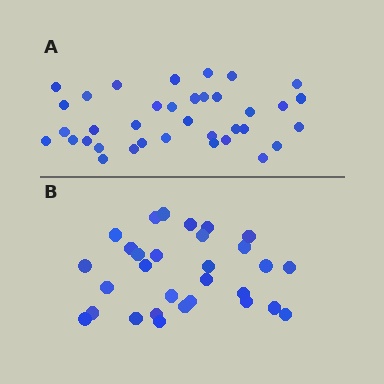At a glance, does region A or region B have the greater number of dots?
Region A (the top region) has more dots.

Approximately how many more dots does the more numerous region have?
Region A has about 6 more dots than region B.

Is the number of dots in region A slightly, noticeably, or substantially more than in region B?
Region A has only slightly more — the two regions are fairly close. The ratio is roughly 1.2 to 1.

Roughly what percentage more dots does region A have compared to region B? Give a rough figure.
About 20% more.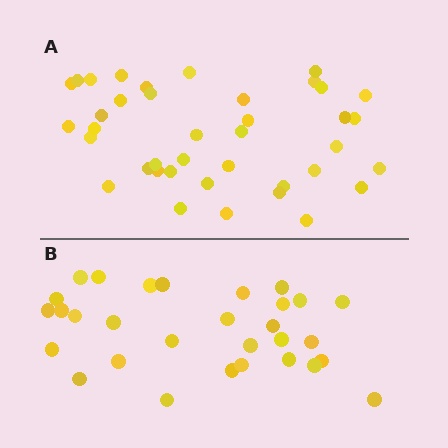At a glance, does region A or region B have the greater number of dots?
Region A (the top region) has more dots.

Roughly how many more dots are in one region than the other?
Region A has roughly 8 or so more dots than region B.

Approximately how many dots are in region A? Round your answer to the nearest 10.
About 40 dots. (The exact count is 39, which rounds to 40.)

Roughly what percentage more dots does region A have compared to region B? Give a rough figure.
About 30% more.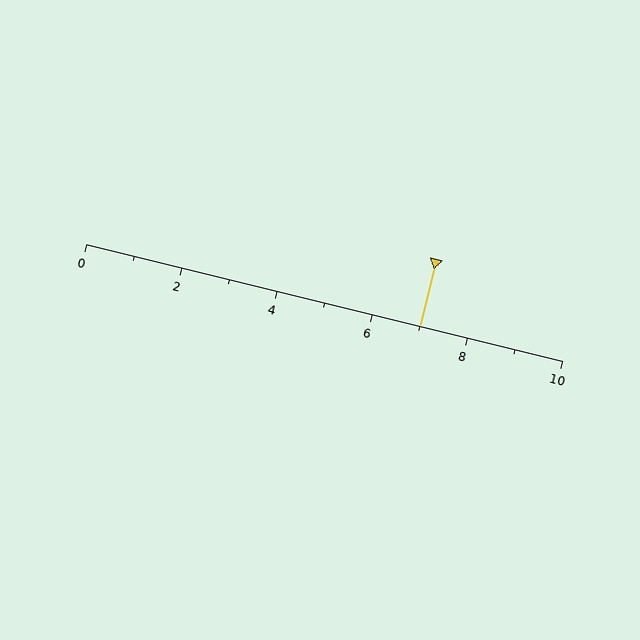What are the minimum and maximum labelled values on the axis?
The axis runs from 0 to 10.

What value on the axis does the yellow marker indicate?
The marker indicates approximately 7.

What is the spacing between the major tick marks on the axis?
The major ticks are spaced 2 apart.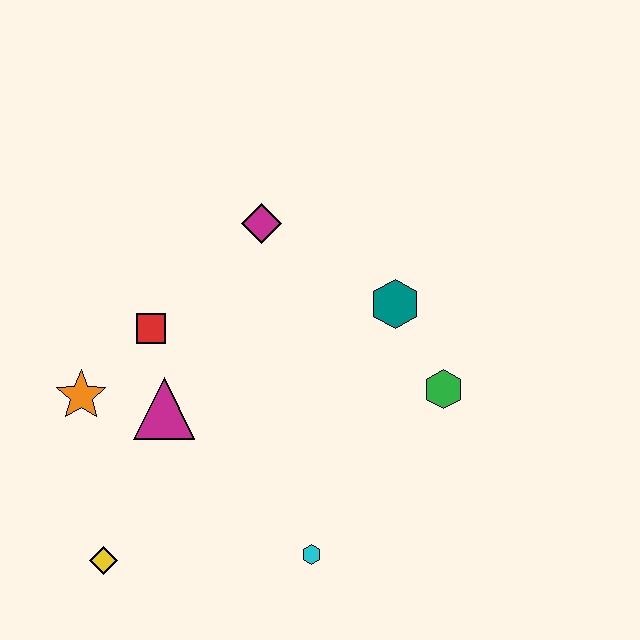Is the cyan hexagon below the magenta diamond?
Yes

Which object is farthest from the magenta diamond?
The yellow diamond is farthest from the magenta diamond.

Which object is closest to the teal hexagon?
The green hexagon is closest to the teal hexagon.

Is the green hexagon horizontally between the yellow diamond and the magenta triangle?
No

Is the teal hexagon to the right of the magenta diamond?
Yes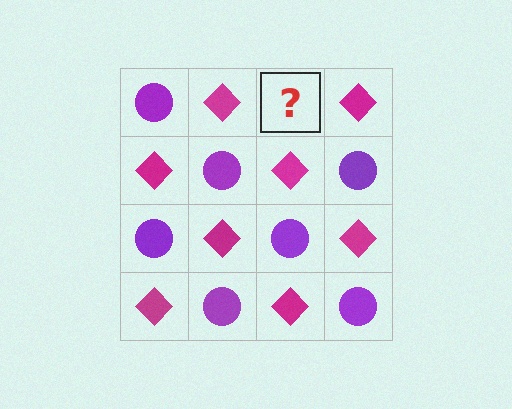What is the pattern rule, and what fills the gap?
The rule is that it alternates purple circle and magenta diamond in a checkerboard pattern. The gap should be filled with a purple circle.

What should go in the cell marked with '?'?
The missing cell should contain a purple circle.